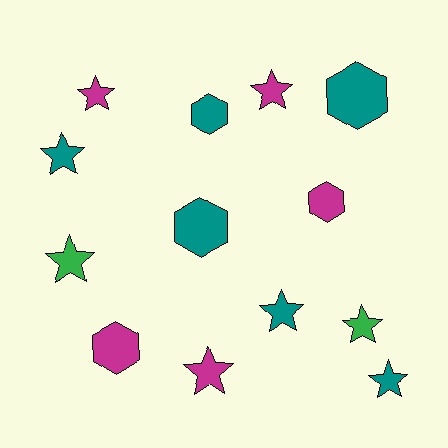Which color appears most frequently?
Teal, with 6 objects.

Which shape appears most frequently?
Star, with 8 objects.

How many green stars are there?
There are 2 green stars.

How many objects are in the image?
There are 13 objects.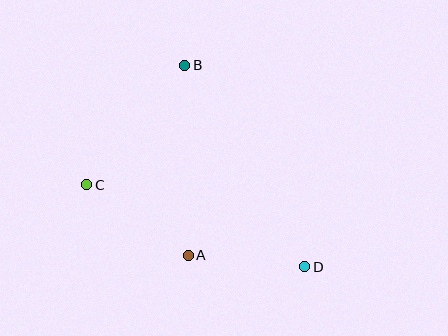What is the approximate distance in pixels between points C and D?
The distance between C and D is approximately 233 pixels.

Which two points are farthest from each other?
Points B and D are farthest from each other.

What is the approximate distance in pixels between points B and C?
The distance between B and C is approximately 154 pixels.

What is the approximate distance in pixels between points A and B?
The distance between A and B is approximately 190 pixels.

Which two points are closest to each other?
Points A and D are closest to each other.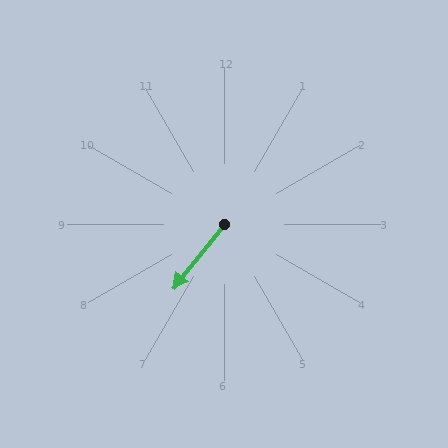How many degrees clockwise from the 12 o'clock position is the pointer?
Approximately 218 degrees.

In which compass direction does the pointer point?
Southwest.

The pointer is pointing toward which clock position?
Roughly 7 o'clock.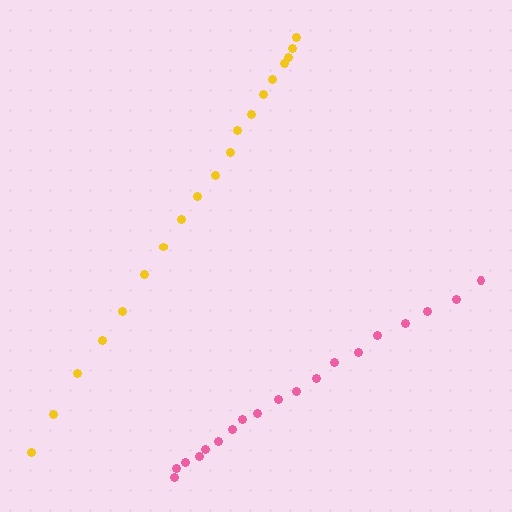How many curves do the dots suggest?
There are 2 distinct paths.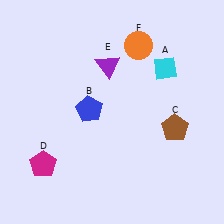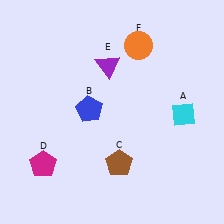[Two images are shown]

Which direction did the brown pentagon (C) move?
The brown pentagon (C) moved left.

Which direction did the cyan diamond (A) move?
The cyan diamond (A) moved down.